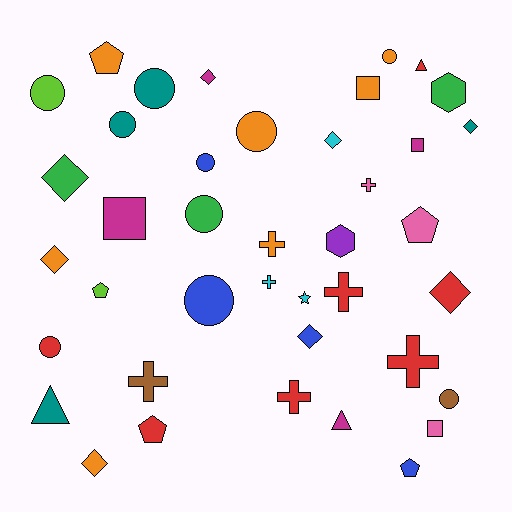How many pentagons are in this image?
There are 5 pentagons.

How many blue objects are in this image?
There are 4 blue objects.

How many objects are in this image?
There are 40 objects.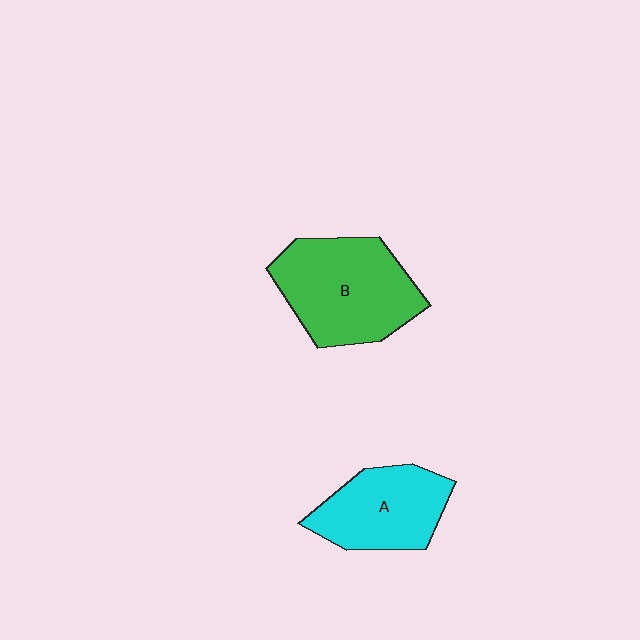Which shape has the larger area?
Shape B (green).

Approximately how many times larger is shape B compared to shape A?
Approximately 1.4 times.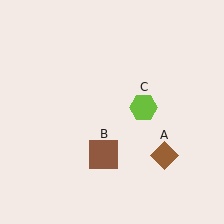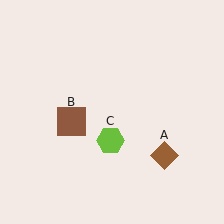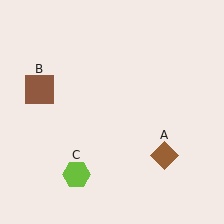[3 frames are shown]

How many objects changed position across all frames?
2 objects changed position: brown square (object B), lime hexagon (object C).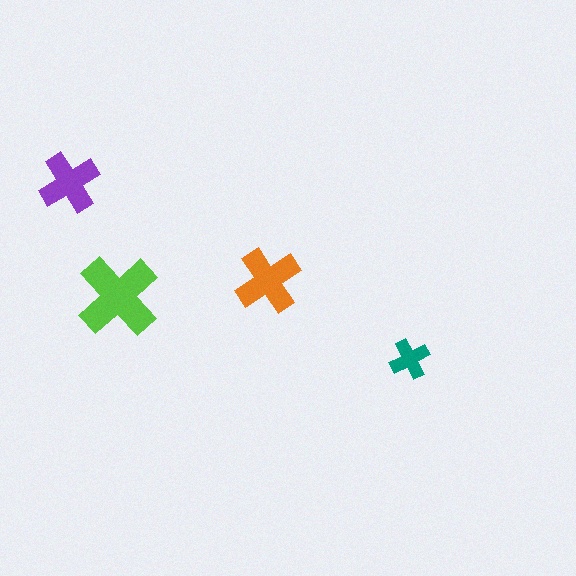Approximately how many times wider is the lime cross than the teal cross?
About 2 times wider.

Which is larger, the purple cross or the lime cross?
The lime one.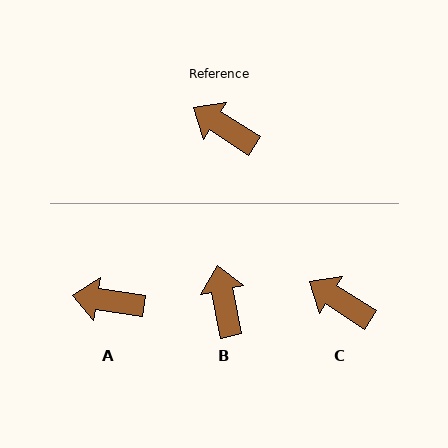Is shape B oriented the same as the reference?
No, it is off by about 46 degrees.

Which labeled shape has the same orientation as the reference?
C.